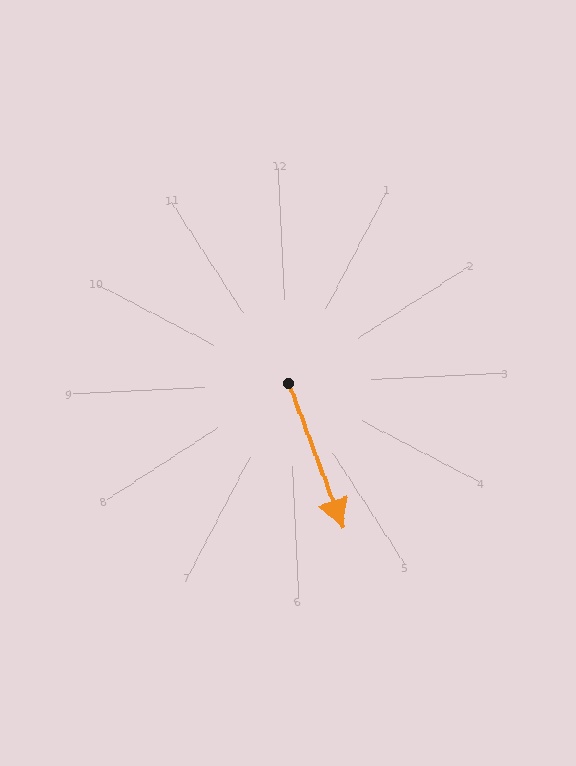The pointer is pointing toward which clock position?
Roughly 5 o'clock.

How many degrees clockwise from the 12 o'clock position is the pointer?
Approximately 162 degrees.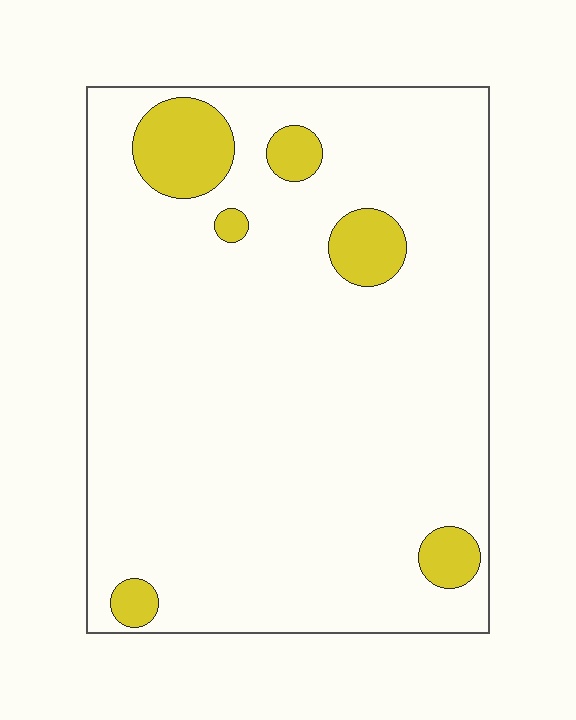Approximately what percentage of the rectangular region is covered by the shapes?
Approximately 10%.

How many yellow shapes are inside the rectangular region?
6.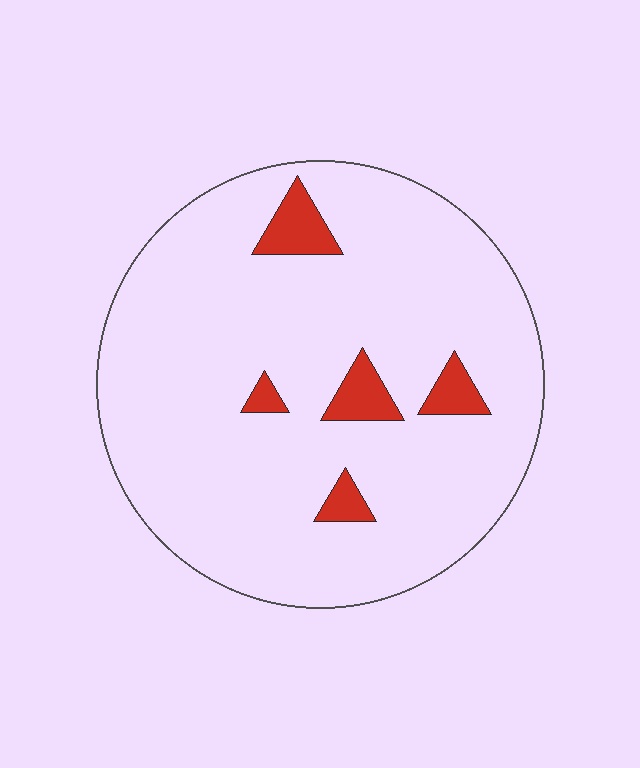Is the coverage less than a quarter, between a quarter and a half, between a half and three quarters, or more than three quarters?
Less than a quarter.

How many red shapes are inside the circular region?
5.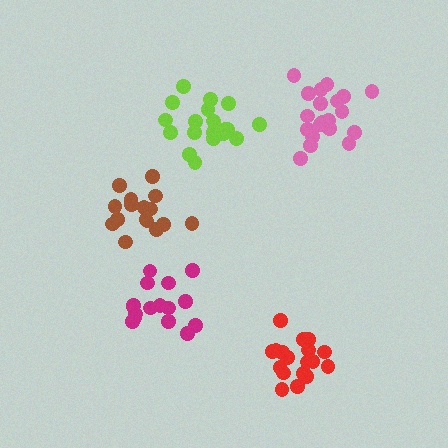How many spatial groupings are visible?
There are 5 spatial groupings.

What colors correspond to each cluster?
The clusters are colored: lime, magenta, red, brown, pink.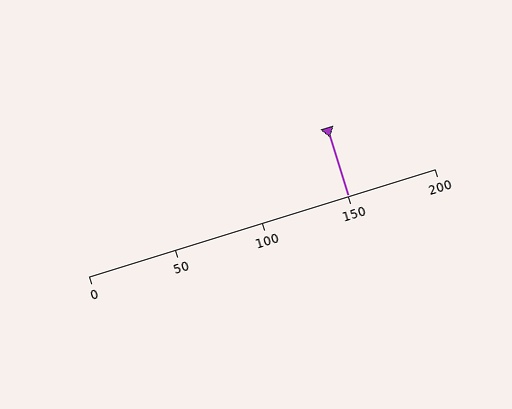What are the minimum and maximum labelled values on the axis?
The axis runs from 0 to 200.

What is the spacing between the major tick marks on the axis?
The major ticks are spaced 50 apart.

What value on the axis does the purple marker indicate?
The marker indicates approximately 150.